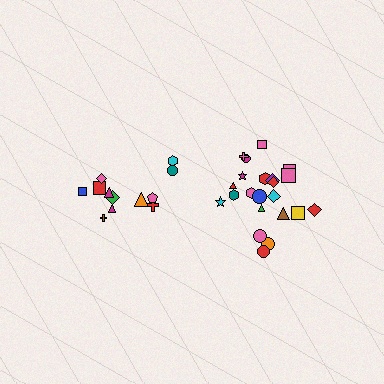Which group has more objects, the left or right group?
The right group.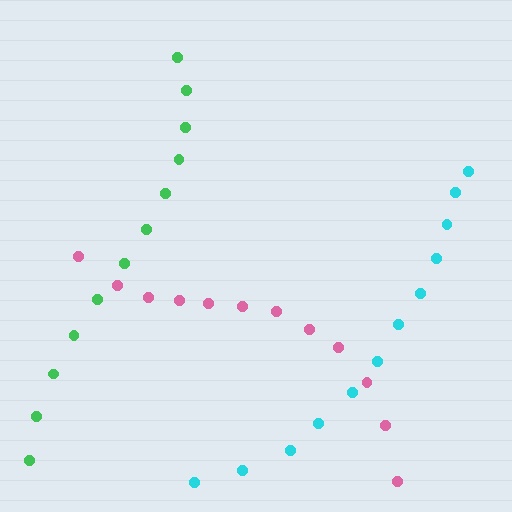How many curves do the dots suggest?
There are 3 distinct paths.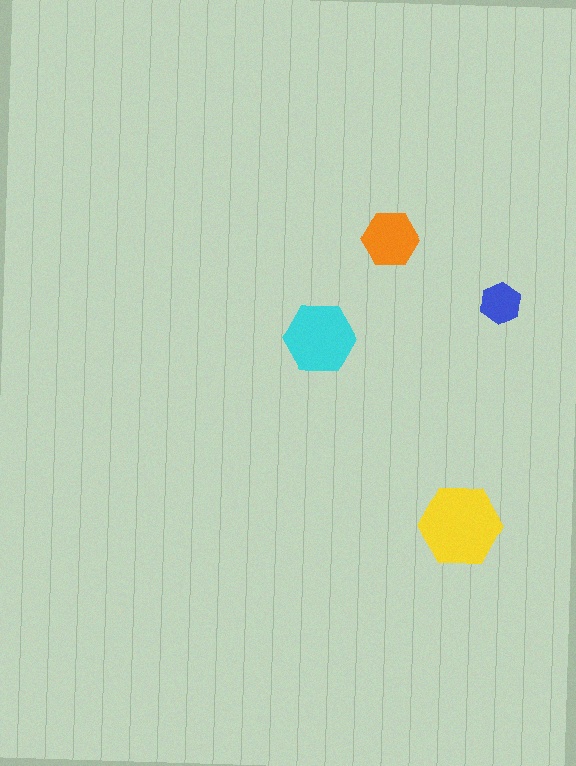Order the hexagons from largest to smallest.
the yellow one, the cyan one, the orange one, the blue one.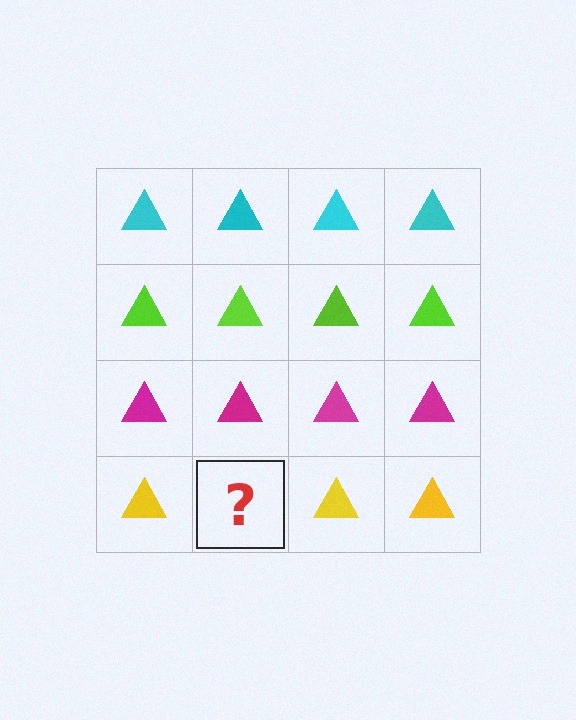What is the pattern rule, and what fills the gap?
The rule is that each row has a consistent color. The gap should be filled with a yellow triangle.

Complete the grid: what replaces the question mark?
The question mark should be replaced with a yellow triangle.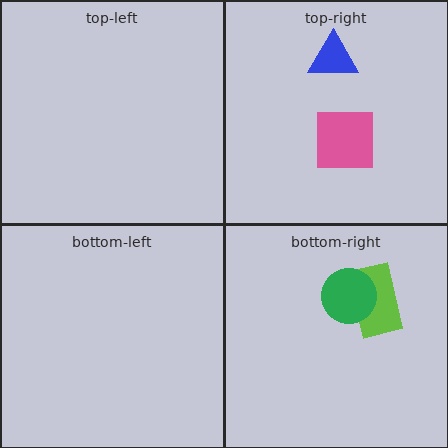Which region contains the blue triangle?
The top-right region.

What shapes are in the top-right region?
The pink square, the blue triangle.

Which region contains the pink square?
The top-right region.